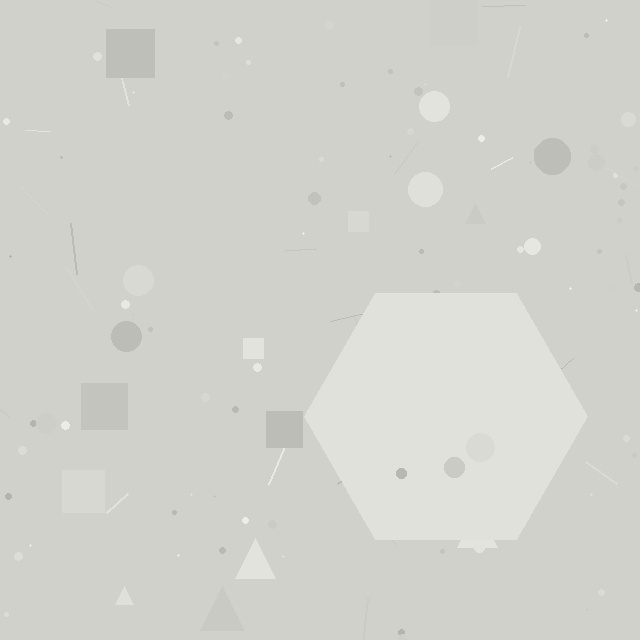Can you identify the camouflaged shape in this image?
The camouflaged shape is a hexagon.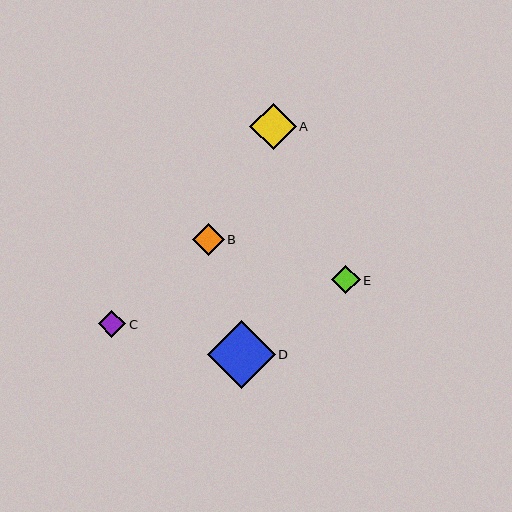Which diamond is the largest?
Diamond D is the largest with a size of approximately 67 pixels.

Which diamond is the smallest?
Diamond C is the smallest with a size of approximately 27 pixels.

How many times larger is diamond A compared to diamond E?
Diamond A is approximately 1.6 times the size of diamond E.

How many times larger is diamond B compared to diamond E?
Diamond B is approximately 1.1 times the size of diamond E.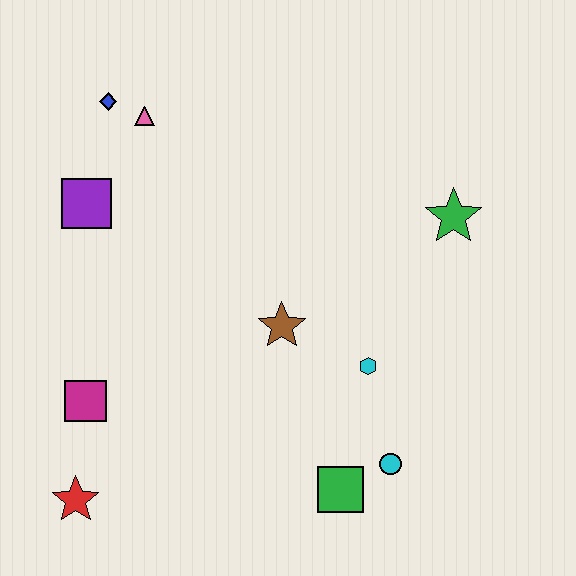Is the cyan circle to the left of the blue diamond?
No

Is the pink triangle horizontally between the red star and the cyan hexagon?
Yes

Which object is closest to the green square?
The cyan circle is closest to the green square.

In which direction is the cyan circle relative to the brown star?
The cyan circle is below the brown star.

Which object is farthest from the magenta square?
The green star is farthest from the magenta square.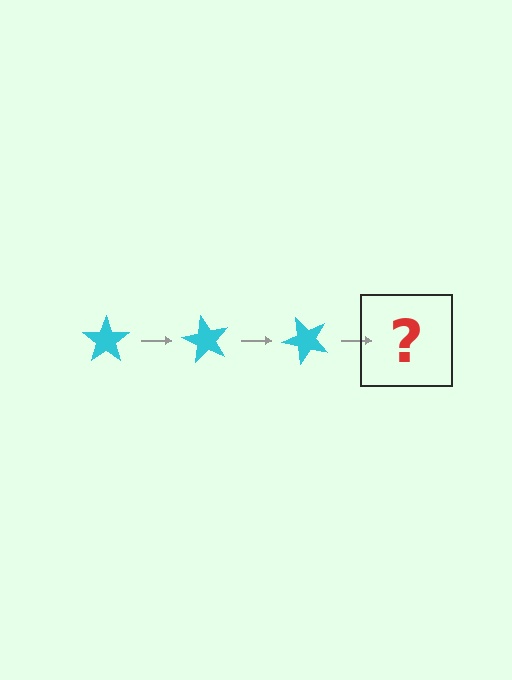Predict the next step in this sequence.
The next step is a cyan star rotated 180 degrees.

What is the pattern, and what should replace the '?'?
The pattern is that the star rotates 60 degrees each step. The '?' should be a cyan star rotated 180 degrees.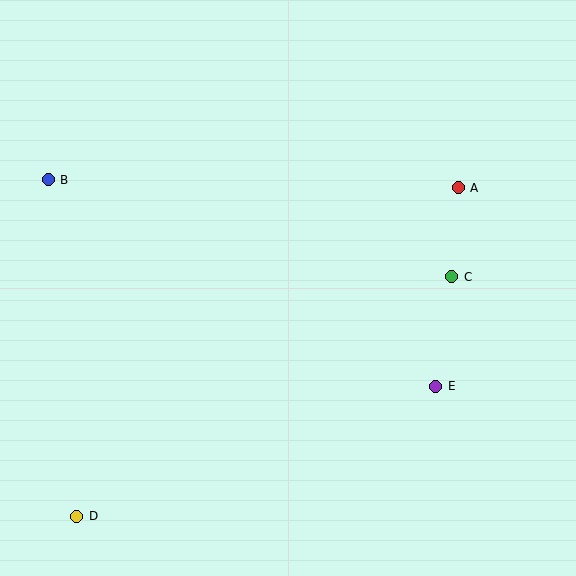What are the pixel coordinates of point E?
Point E is at (436, 386).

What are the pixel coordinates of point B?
Point B is at (48, 180).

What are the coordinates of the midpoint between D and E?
The midpoint between D and E is at (256, 451).